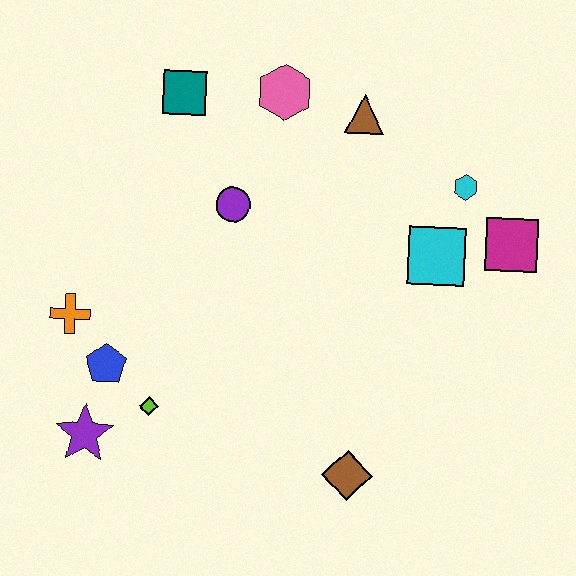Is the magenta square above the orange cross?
Yes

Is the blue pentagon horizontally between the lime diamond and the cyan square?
No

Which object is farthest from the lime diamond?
The magenta square is farthest from the lime diamond.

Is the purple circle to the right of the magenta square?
No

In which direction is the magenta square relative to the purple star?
The magenta square is to the right of the purple star.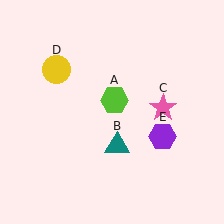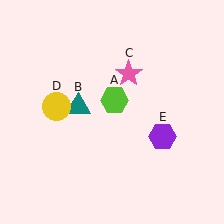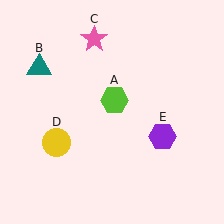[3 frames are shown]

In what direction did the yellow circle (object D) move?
The yellow circle (object D) moved down.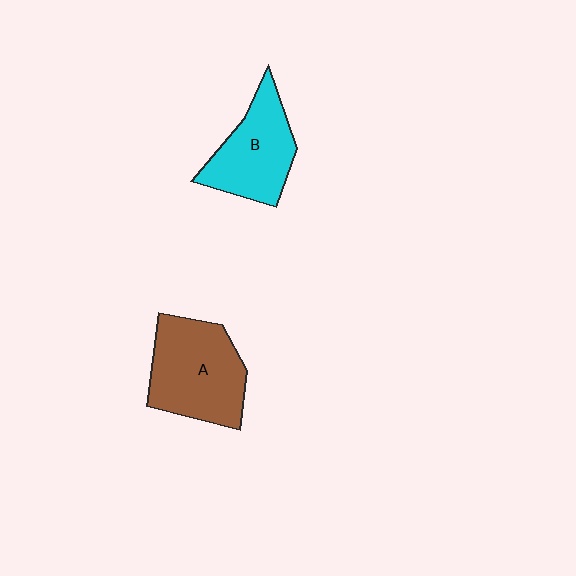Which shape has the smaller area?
Shape B (cyan).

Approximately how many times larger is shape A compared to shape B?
Approximately 1.2 times.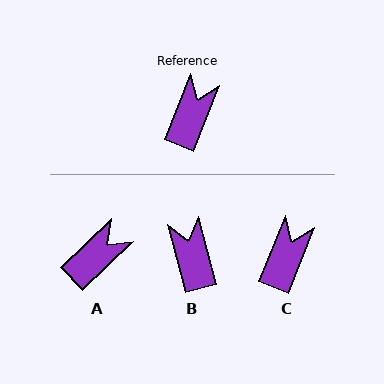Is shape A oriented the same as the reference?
No, it is off by about 25 degrees.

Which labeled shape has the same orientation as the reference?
C.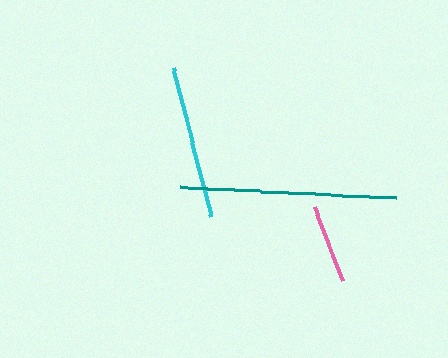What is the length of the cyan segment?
The cyan segment is approximately 152 pixels long.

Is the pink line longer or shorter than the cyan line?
The cyan line is longer than the pink line.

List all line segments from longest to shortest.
From longest to shortest: teal, cyan, pink.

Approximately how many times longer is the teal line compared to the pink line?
The teal line is approximately 2.8 times the length of the pink line.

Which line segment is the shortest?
The pink line is the shortest at approximately 78 pixels.